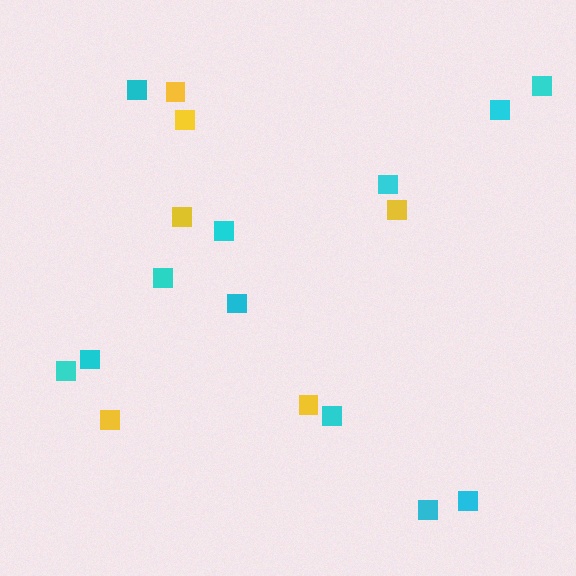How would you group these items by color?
There are 2 groups: one group of yellow squares (6) and one group of cyan squares (12).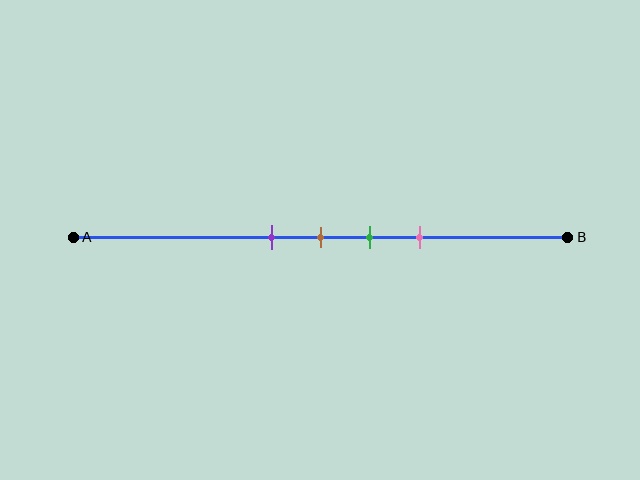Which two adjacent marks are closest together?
The purple and brown marks are the closest adjacent pair.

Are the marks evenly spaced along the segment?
Yes, the marks are approximately evenly spaced.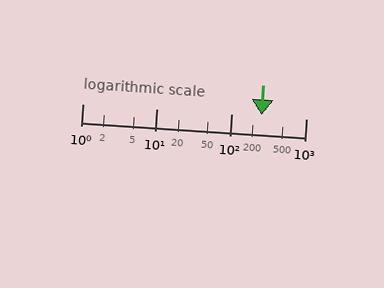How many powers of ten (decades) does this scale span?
The scale spans 3 decades, from 1 to 1000.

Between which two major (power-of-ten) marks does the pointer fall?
The pointer is between 100 and 1000.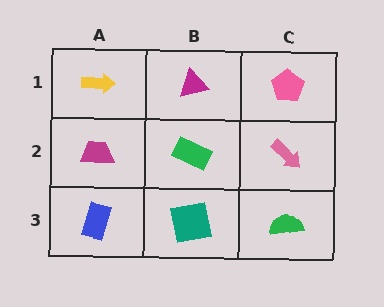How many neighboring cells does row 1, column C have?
2.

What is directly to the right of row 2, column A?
A green rectangle.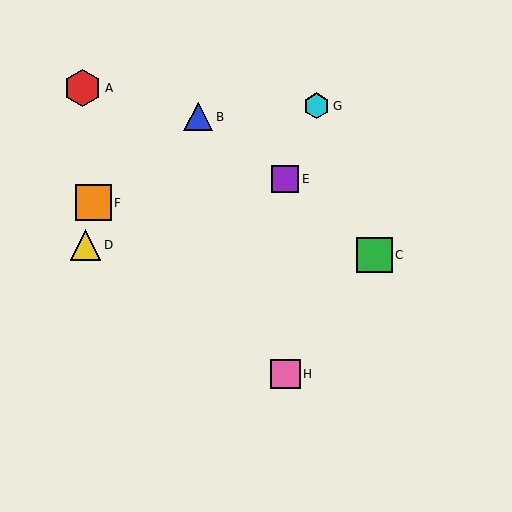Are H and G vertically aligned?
No, H is at x≈285 and G is at x≈317.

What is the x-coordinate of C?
Object C is at x≈375.